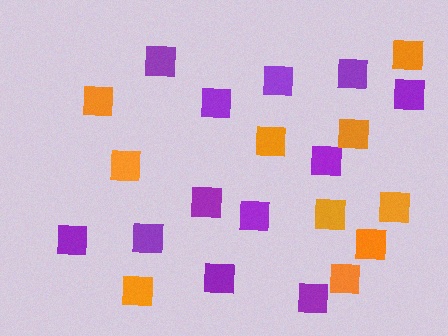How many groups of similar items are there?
There are 2 groups: one group of purple squares (12) and one group of orange squares (10).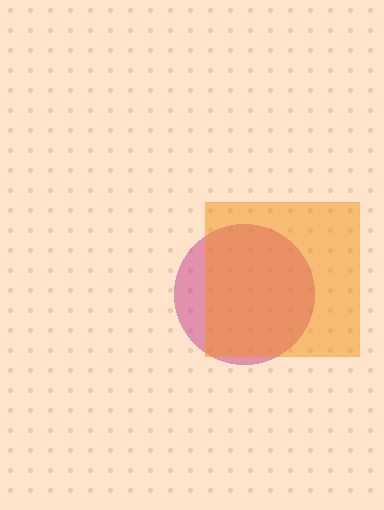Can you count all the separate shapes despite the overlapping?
Yes, there are 2 separate shapes.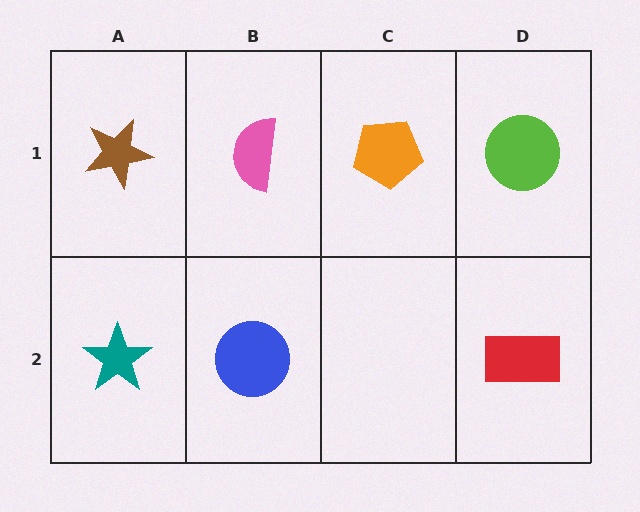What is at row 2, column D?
A red rectangle.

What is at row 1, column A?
A brown star.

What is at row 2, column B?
A blue circle.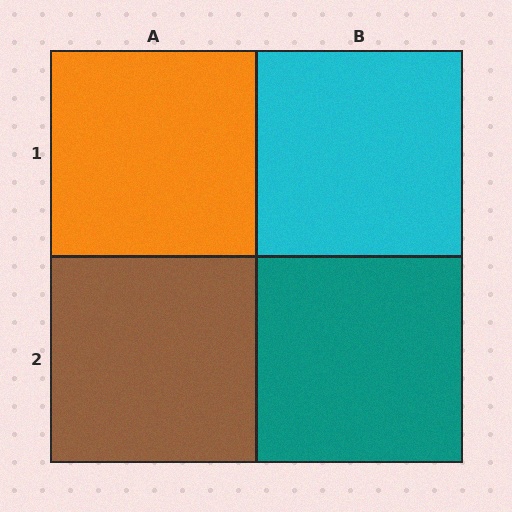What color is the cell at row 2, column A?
Brown.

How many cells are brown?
1 cell is brown.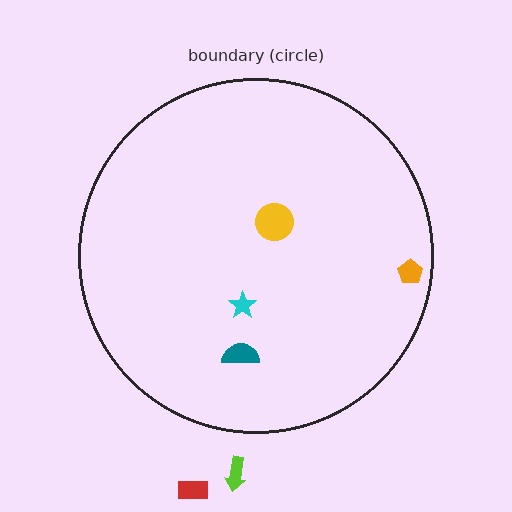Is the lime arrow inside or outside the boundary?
Outside.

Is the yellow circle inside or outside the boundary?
Inside.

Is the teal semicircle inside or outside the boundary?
Inside.